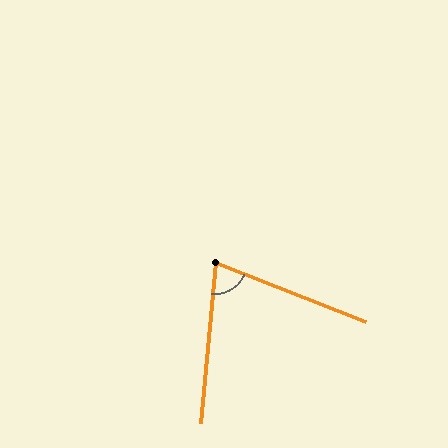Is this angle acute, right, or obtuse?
It is acute.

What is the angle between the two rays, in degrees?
Approximately 73 degrees.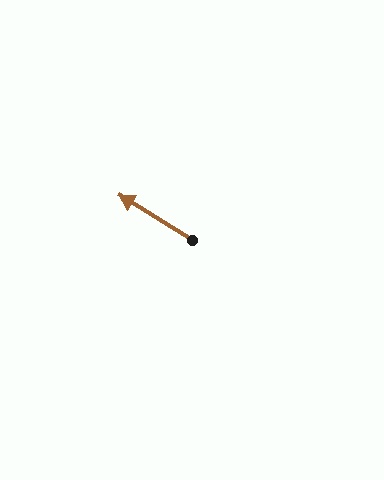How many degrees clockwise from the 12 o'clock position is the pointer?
Approximately 302 degrees.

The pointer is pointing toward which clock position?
Roughly 10 o'clock.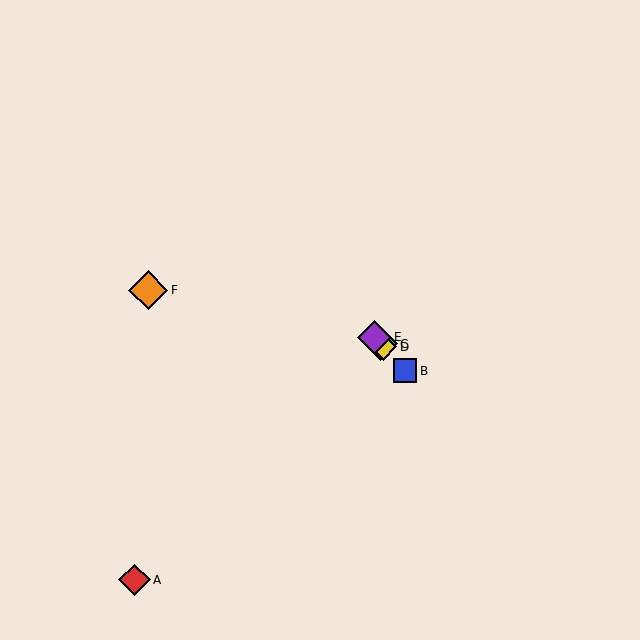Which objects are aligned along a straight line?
Objects B, C, D, E are aligned along a straight line.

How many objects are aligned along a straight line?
4 objects (B, C, D, E) are aligned along a straight line.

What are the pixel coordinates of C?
Object C is at (381, 344).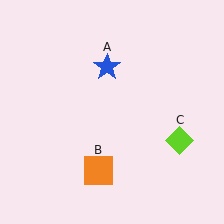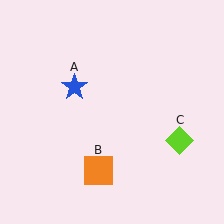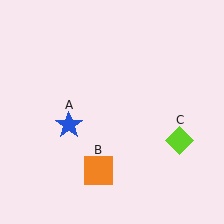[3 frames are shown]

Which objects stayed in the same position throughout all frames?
Orange square (object B) and lime diamond (object C) remained stationary.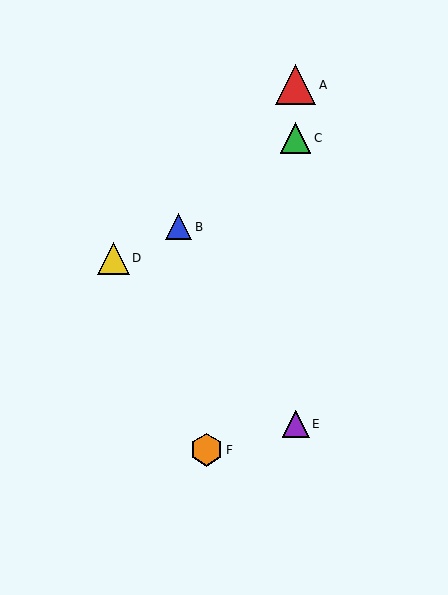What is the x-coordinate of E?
Object E is at x≈296.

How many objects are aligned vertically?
3 objects (A, C, E) are aligned vertically.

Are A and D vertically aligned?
No, A is at x≈296 and D is at x≈113.